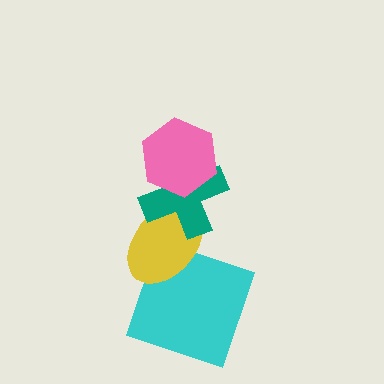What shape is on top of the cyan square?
The yellow ellipse is on top of the cyan square.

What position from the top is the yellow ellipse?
The yellow ellipse is 3rd from the top.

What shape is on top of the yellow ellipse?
The teal cross is on top of the yellow ellipse.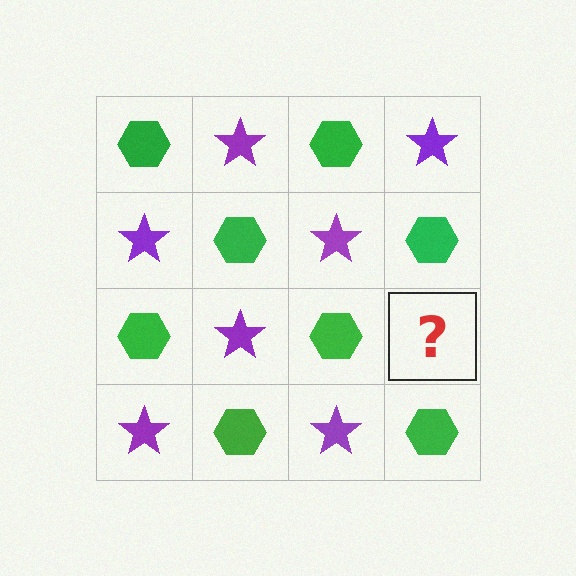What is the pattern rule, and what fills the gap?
The rule is that it alternates green hexagon and purple star in a checkerboard pattern. The gap should be filled with a purple star.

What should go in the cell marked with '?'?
The missing cell should contain a purple star.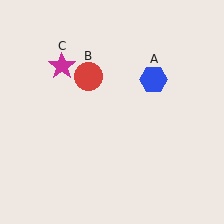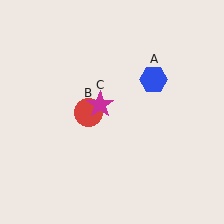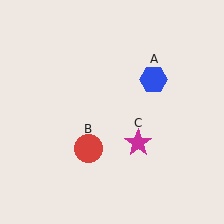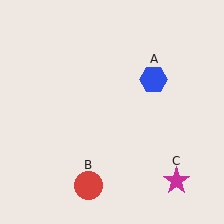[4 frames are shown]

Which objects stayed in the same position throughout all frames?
Blue hexagon (object A) remained stationary.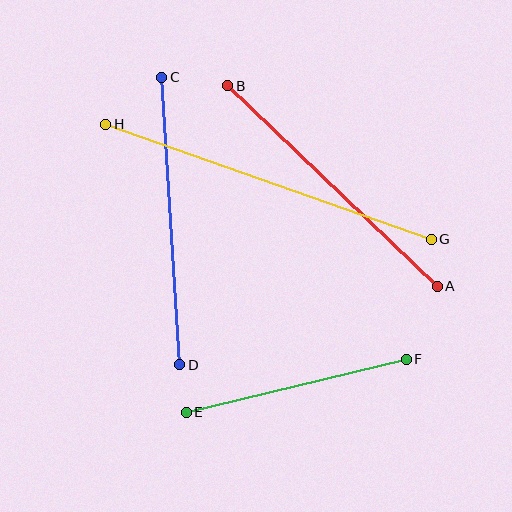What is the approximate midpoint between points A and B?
The midpoint is at approximately (332, 186) pixels.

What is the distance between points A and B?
The distance is approximately 290 pixels.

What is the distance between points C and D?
The distance is approximately 288 pixels.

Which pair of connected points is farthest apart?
Points G and H are farthest apart.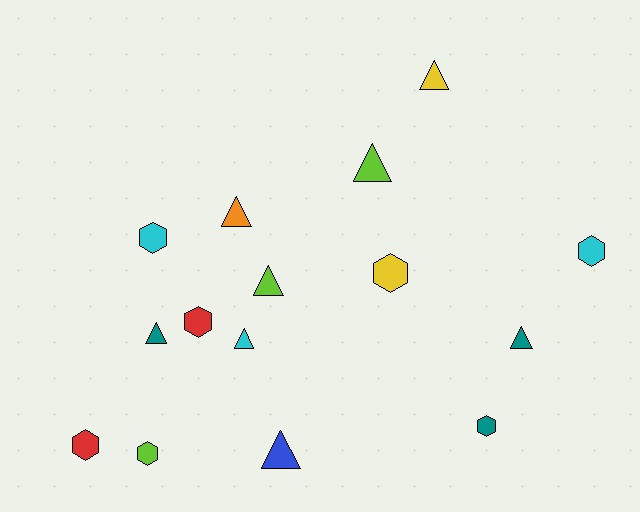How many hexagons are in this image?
There are 7 hexagons.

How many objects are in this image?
There are 15 objects.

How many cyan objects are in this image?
There are 3 cyan objects.